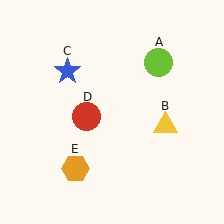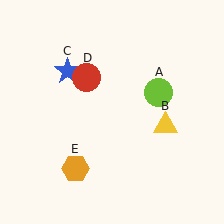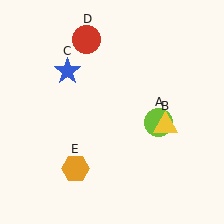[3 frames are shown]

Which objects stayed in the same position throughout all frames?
Yellow triangle (object B) and blue star (object C) and orange hexagon (object E) remained stationary.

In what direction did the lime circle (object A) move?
The lime circle (object A) moved down.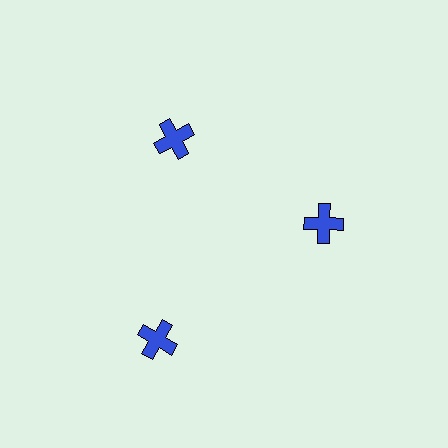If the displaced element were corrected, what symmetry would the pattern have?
It would have 3-fold rotational symmetry — the pattern would map onto itself every 120 degrees.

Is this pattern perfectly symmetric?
No. The 3 blue crosses are arranged in a ring, but one element near the 7 o'clock position is pushed outward from the center, breaking the 3-fold rotational symmetry.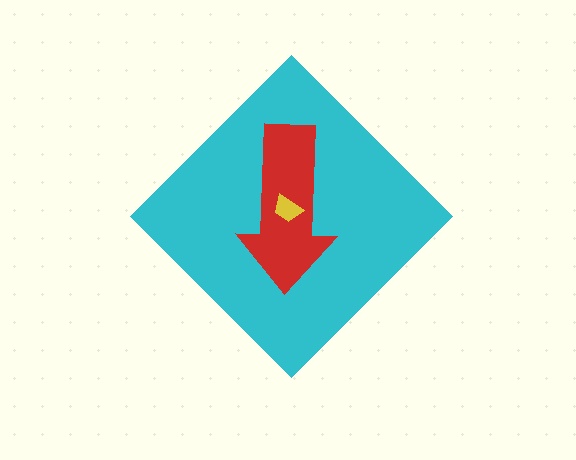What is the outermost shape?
The cyan diamond.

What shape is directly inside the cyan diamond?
The red arrow.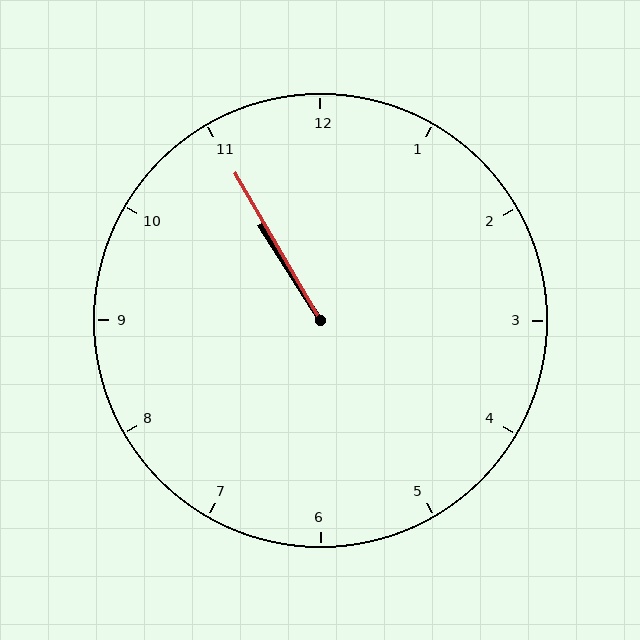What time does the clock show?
10:55.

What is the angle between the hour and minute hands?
Approximately 2 degrees.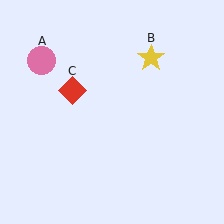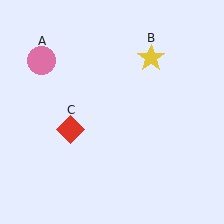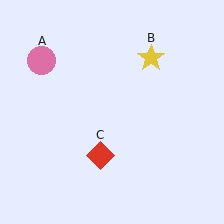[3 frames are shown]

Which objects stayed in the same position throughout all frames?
Pink circle (object A) and yellow star (object B) remained stationary.